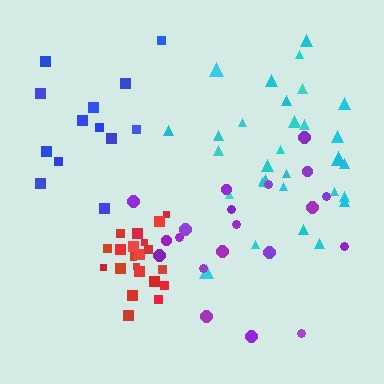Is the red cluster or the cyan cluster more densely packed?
Red.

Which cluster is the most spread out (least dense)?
Blue.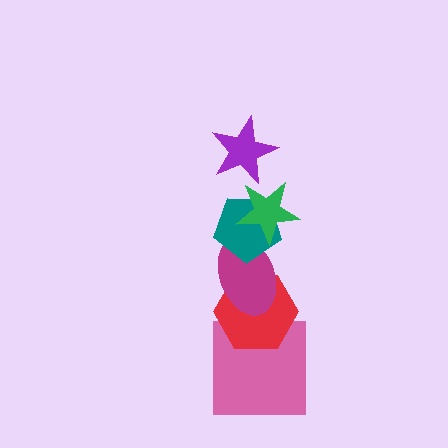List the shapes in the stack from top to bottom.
From top to bottom: the purple star, the green star, the teal pentagon, the magenta ellipse, the red hexagon, the pink square.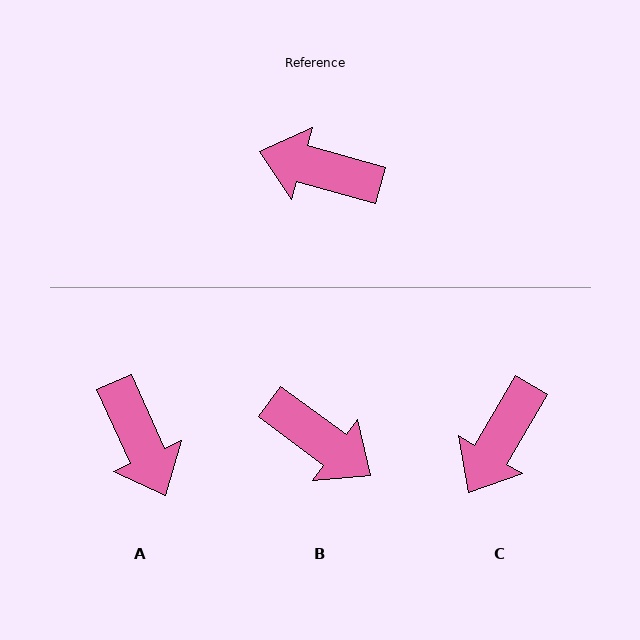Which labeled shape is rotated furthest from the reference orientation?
B, about 159 degrees away.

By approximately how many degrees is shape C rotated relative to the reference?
Approximately 75 degrees counter-clockwise.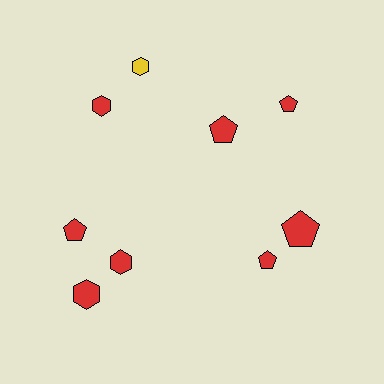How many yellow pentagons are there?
There are no yellow pentagons.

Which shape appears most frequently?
Pentagon, with 5 objects.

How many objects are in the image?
There are 9 objects.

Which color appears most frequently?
Red, with 8 objects.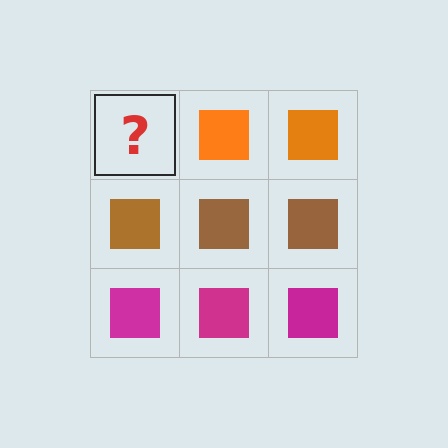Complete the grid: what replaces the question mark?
The question mark should be replaced with an orange square.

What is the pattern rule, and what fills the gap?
The rule is that each row has a consistent color. The gap should be filled with an orange square.